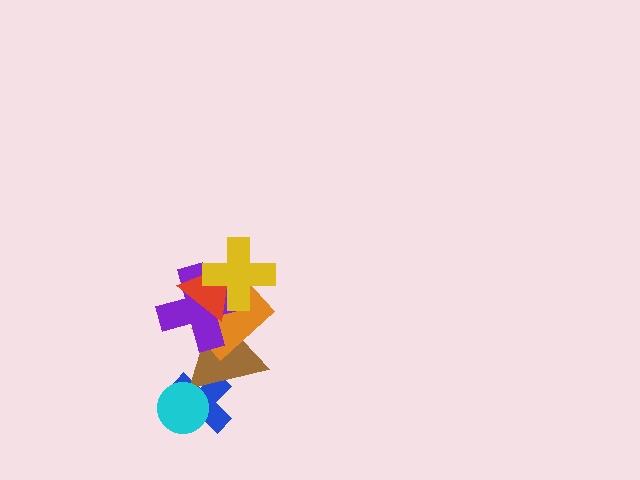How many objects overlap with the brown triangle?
4 objects overlap with the brown triangle.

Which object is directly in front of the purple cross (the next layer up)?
The red triangle is directly in front of the purple cross.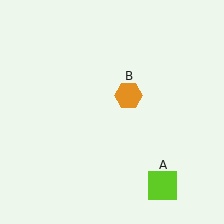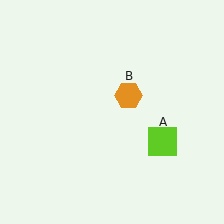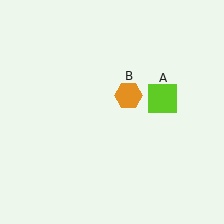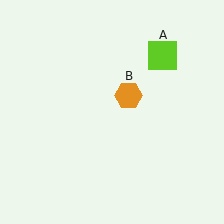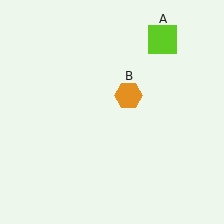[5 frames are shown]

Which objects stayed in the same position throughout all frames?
Orange hexagon (object B) remained stationary.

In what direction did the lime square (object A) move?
The lime square (object A) moved up.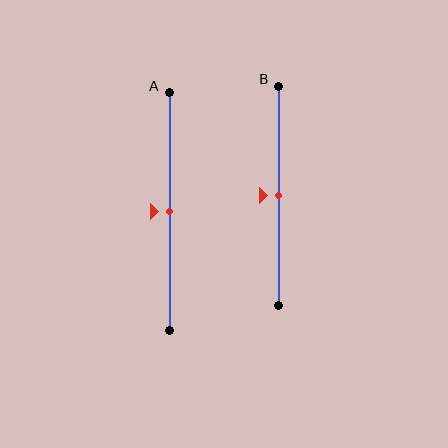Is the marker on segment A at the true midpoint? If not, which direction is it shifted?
Yes, the marker on segment A is at the true midpoint.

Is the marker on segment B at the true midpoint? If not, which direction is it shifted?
Yes, the marker on segment B is at the true midpoint.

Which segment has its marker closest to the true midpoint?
Segment A has its marker closest to the true midpoint.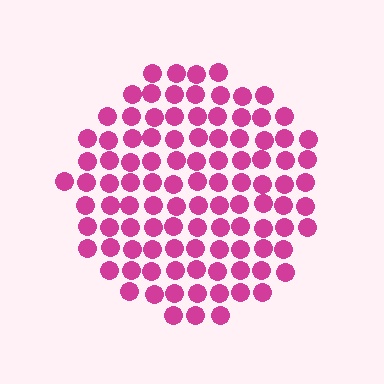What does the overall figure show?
The overall figure shows a circle.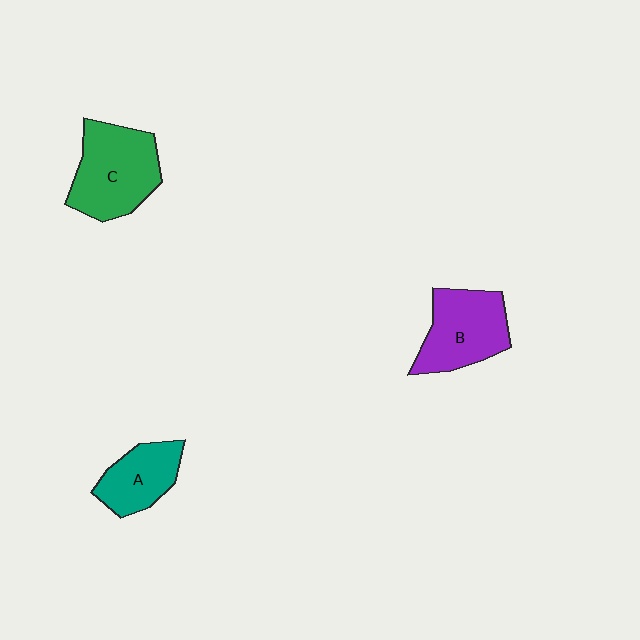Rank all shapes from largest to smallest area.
From largest to smallest: C (green), B (purple), A (teal).